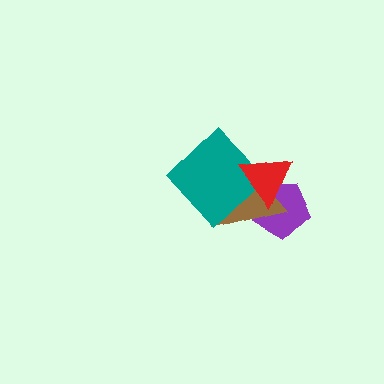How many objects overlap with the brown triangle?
3 objects overlap with the brown triangle.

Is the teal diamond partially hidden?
Yes, it is partially covered by another shape.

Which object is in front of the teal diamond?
The red triangle is in front of the teal diamond.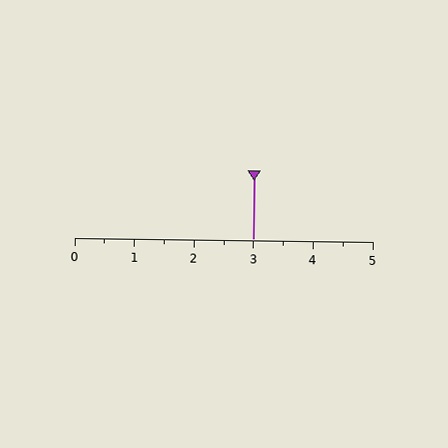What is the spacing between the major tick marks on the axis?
The major ticks are spaced 1 apart.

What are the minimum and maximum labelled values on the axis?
The axis runs from 0 to 5.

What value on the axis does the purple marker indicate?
The marker indicates approximately 3.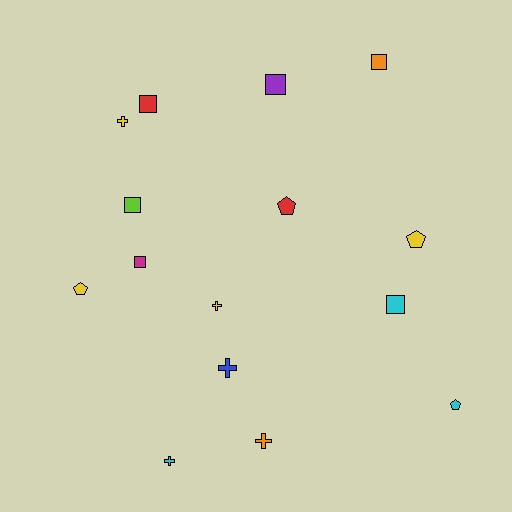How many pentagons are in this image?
There are 4 pentagons.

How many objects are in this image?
There are 15 objects.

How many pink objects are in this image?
There are no pink objects.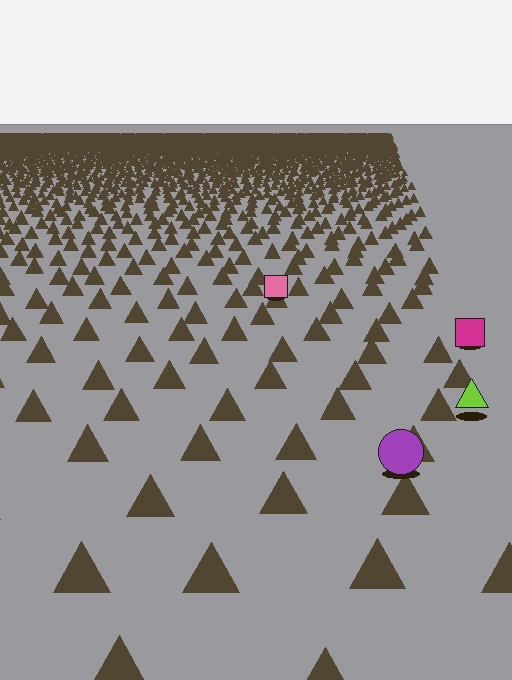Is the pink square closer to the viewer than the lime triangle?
No. The lime triangle is closer — you can tell from the texture gradient: the ground texture is coarser near it.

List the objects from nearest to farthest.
From nearest to farthest: the purple circle, the lime triangle, the magenta square, the pink square.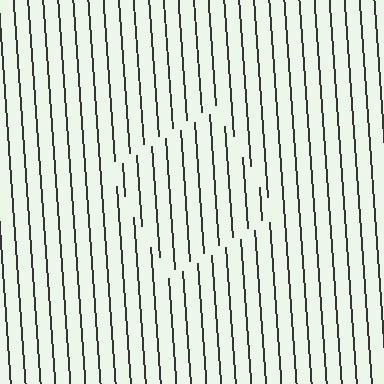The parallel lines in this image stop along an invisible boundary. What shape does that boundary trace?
An illusory square. The interior of the shape contains the same grating, shifted by half a period — the contour is defined by the phase discontinuity where line-ends from the inner and outer gratings abut.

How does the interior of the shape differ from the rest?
The interior of the shape contains the same grating, shifted by half a period — the contour is defined by the phase discontinuity where line-ends from the inner and outer gratings abut.